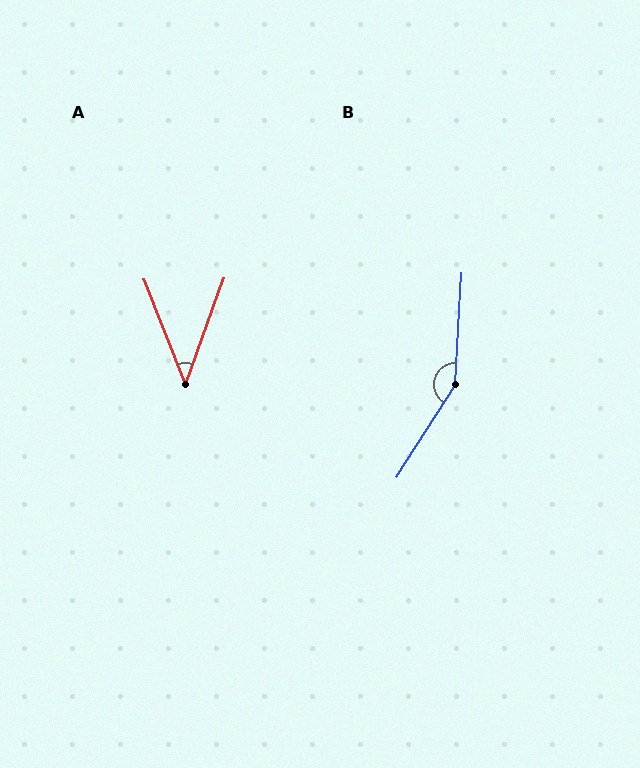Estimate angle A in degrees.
Approximately 42 degrees.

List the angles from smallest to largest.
A (42°), B (151°).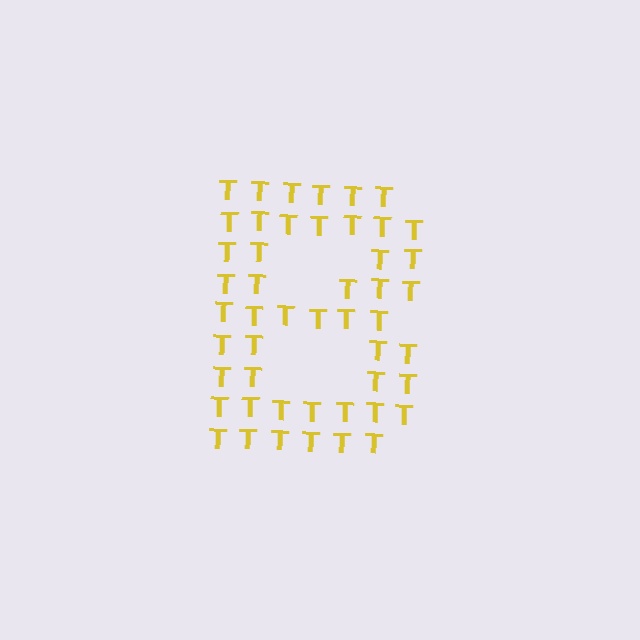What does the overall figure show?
The overall figure shows the letter B.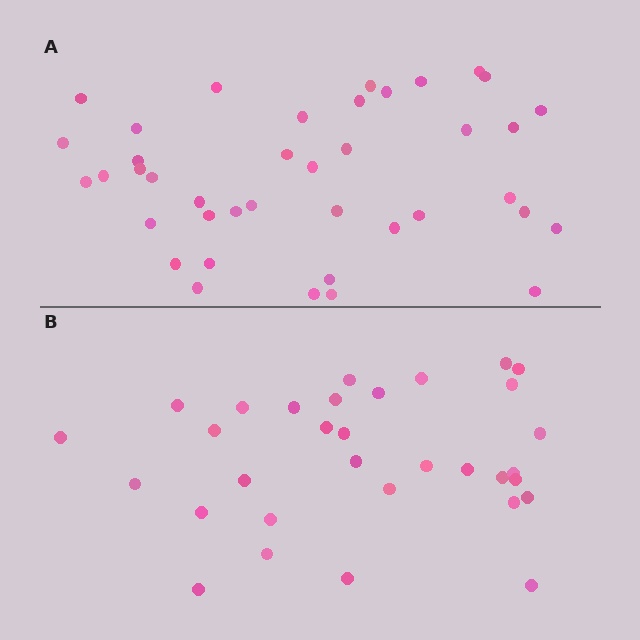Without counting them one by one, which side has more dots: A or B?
Region A (the top region) has more dots.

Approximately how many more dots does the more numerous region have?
Region A has roughly 8 or so more dots than region B.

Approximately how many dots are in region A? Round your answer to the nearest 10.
About 40 dots.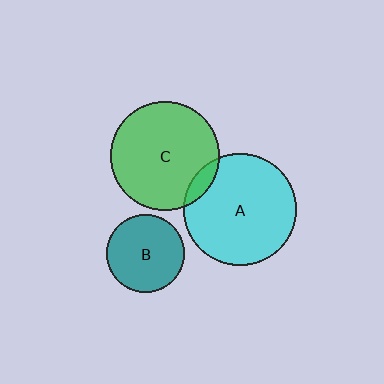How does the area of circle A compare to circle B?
Approximately 2.0 times.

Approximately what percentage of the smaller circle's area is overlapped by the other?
Approximately 10%.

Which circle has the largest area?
Circle A (cyan).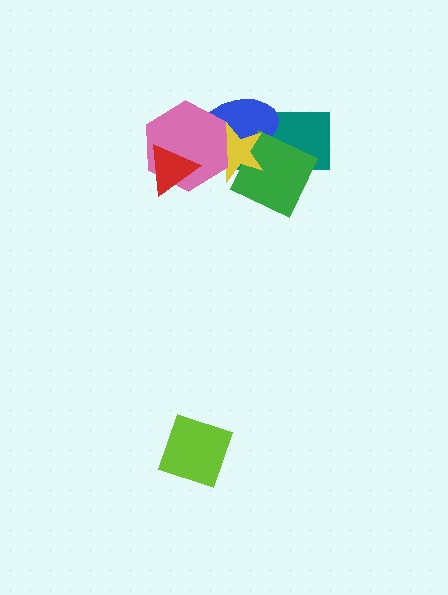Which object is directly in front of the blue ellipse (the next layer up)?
The green diamond is directly in front of the blue ellipse.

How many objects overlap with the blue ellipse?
4 objects overlap with the blue ellipse.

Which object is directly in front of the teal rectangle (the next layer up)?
The blue ellipse is directly in front of the teal rectangle.